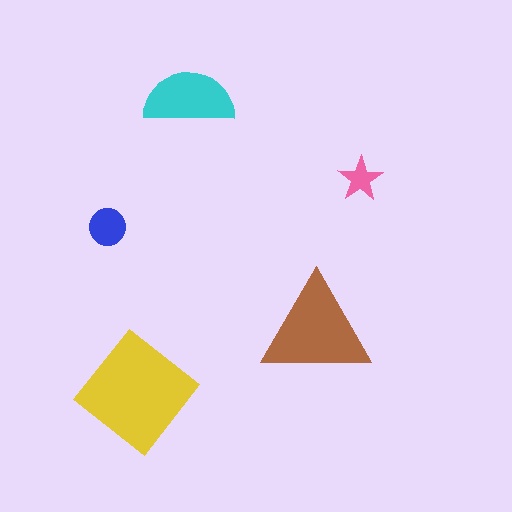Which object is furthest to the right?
The pink star is rightmost.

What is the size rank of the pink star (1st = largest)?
5th.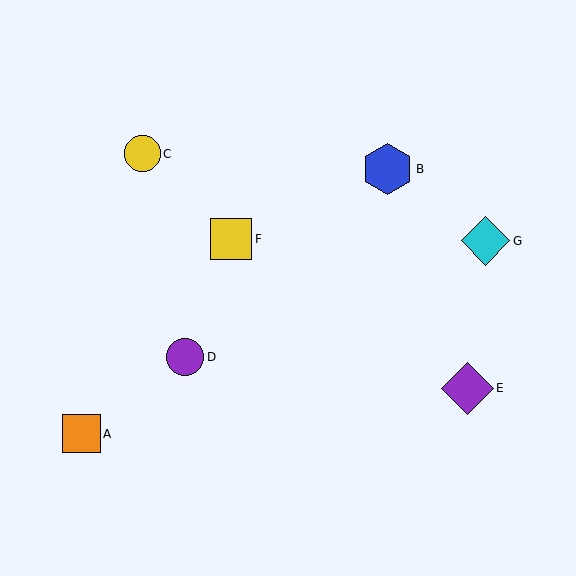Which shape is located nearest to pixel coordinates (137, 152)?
The yellow circle (labeled C) at (142, 154) is nearest to that location.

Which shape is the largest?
The purple diamond (labeled E) is the largest.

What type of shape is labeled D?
Shape D is a purple circle.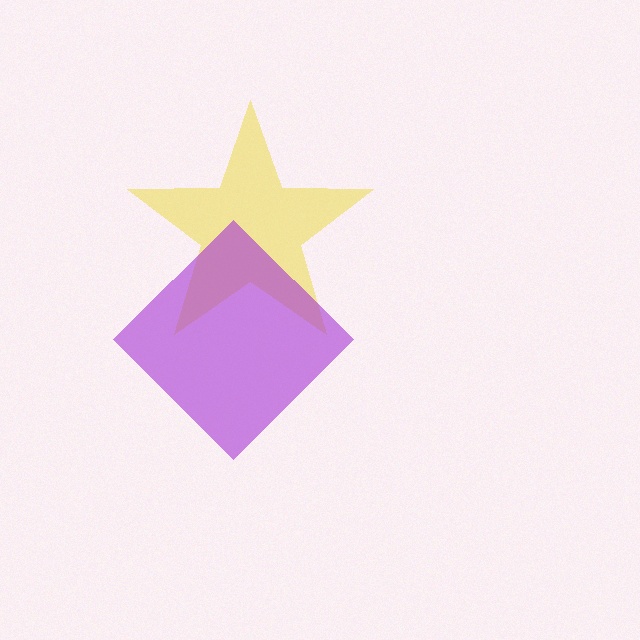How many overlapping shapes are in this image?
There are 2 overlapping shapes in the image.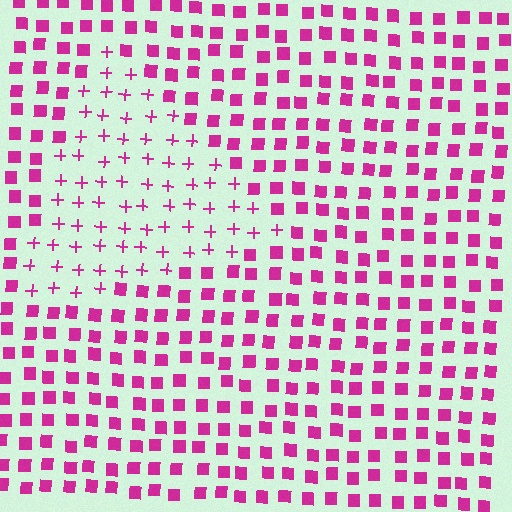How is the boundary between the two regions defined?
The boundary is defined by a change in element shape: plus signs inside vs. squares outside. All elements share the same color and spacing.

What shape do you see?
I see a triangle.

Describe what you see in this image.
The image is filled with small magenta elements arranged in a uniform grid. A triangle-shaped region contains plus signs, while the surrounding area contains squares. The boundary is defined purely by the change in element shape.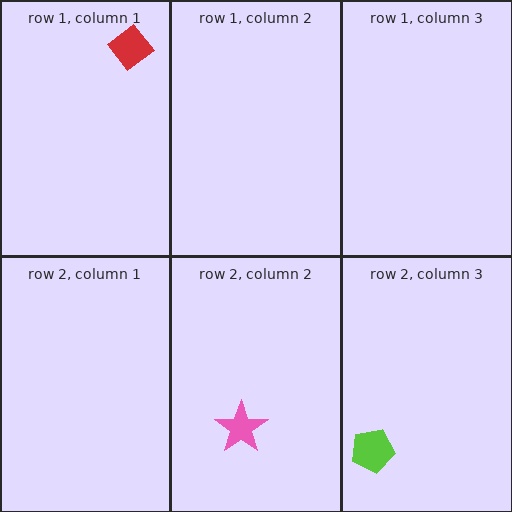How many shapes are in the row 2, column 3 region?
1.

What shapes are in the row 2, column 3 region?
The lime pentagon.